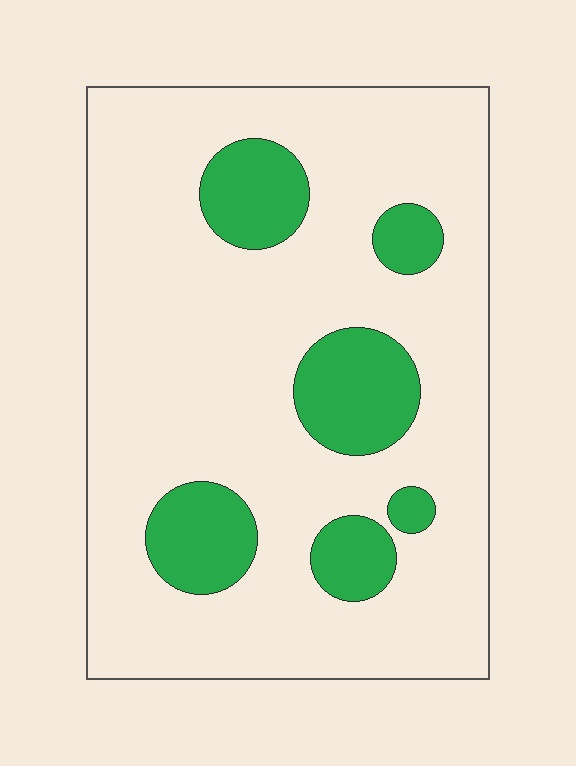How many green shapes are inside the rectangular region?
6.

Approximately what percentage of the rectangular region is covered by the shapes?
Approximately 20%.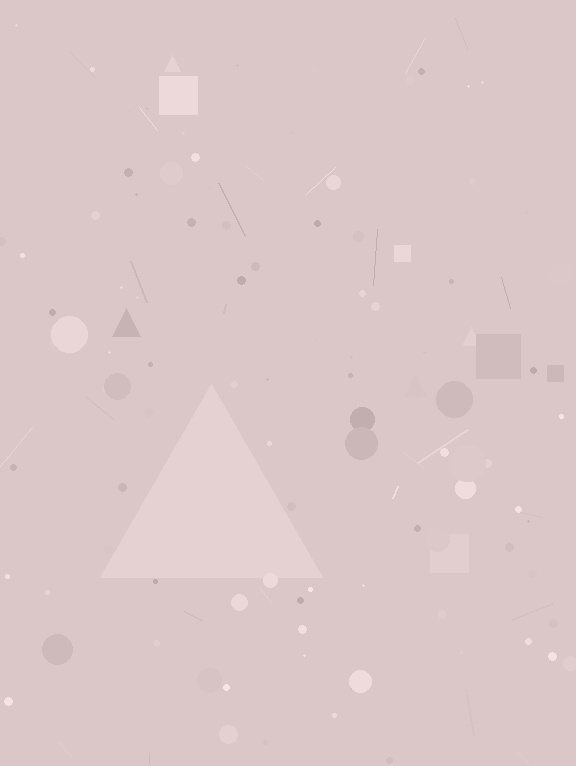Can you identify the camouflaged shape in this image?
The camouflaged shape is a triangle.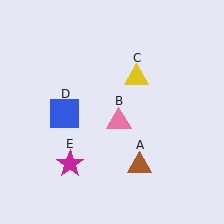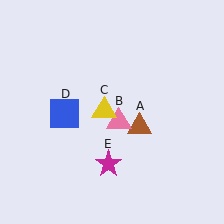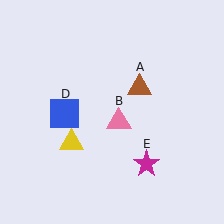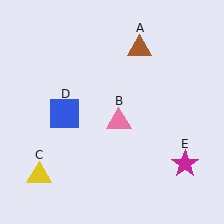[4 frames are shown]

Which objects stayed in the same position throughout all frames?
Pink triangle (object B) and blue square (object D) remained stationary.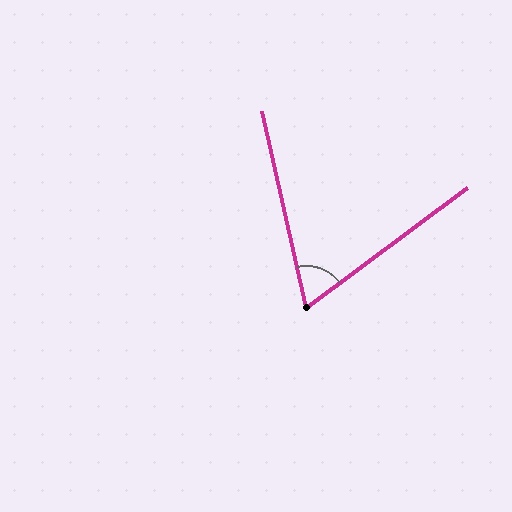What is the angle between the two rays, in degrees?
Approximately 66 degrees.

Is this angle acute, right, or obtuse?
It is acute.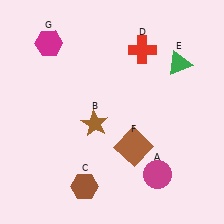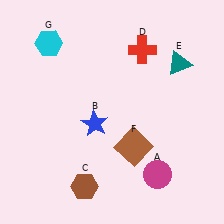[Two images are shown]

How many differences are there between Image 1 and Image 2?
There are 3 differences between the two images.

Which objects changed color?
B changed from brown to blue. E changed from green to teal. G changed from magenta to cyan.